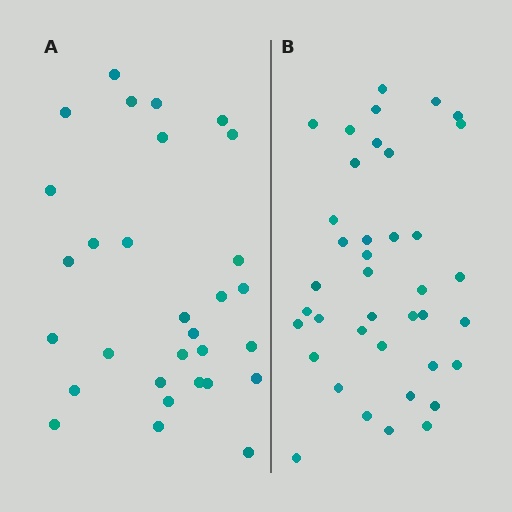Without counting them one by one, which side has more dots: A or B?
Region B (the right region) has more dots.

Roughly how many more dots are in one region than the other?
Region B has roughly 8 or so more dots than region A.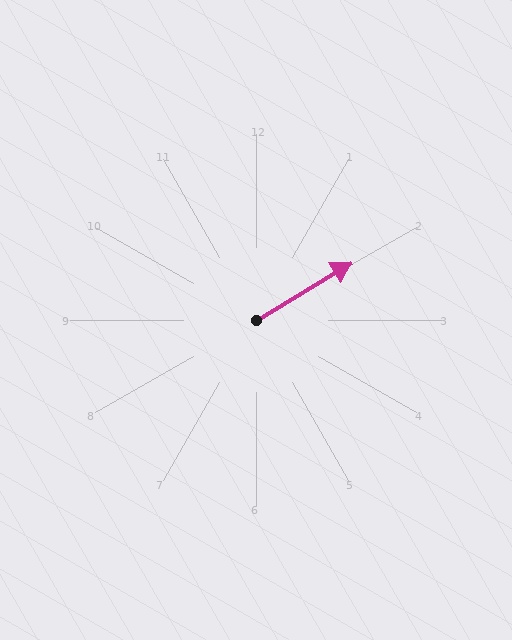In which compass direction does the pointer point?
Northeast.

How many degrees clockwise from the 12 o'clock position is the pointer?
Approximately 59 degrees.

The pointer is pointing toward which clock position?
Roughly 2 o'clock.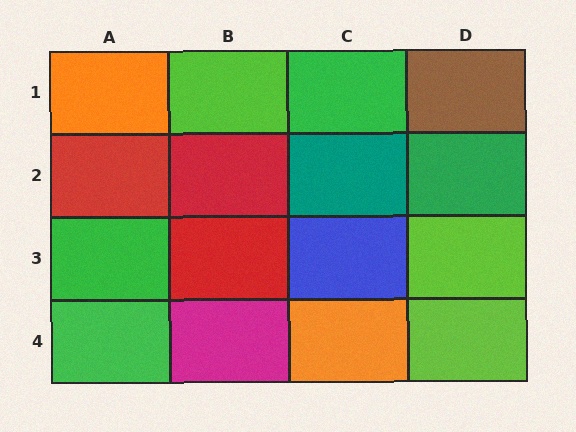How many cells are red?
3 cells are red.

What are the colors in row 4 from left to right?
Green, magenta, orange, lime.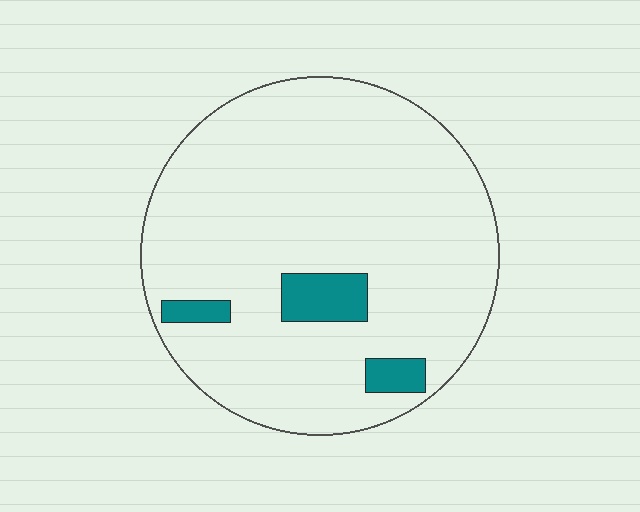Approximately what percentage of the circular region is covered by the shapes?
Approximately 10%.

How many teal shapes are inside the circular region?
3.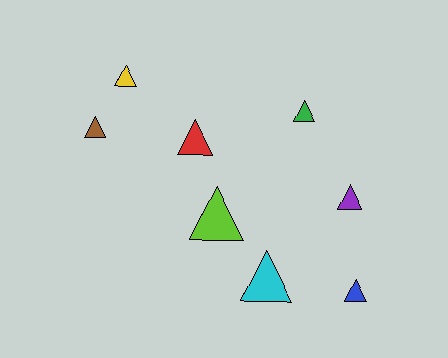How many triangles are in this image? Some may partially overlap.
There are 8 triangles.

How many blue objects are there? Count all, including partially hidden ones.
There is 1 blue object.